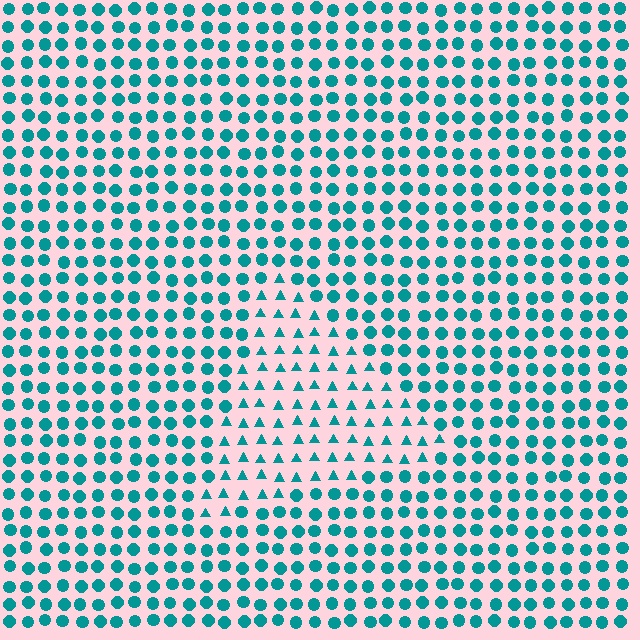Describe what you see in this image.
The image is filled with small teal elements arranged in a uniform grid. A triangle-shaped region contains triangles, while the surrounding area contains circles. The boundary is defined purely by the change in element shape.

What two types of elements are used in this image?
The image uses triangles inside the triangle region and circles outside it.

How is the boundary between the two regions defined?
The boundary is defined by a change in element shape: triangles inside vs. circles outside. All elements share the same color and spacing.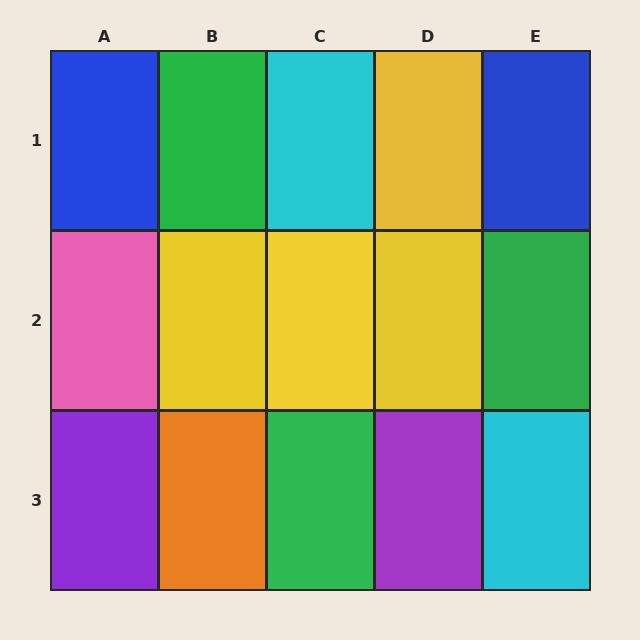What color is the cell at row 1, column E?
Blue.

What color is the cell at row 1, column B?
Green.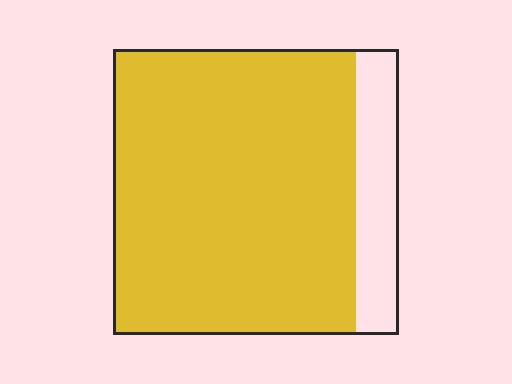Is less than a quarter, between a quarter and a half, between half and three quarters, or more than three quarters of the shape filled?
More than three quarters.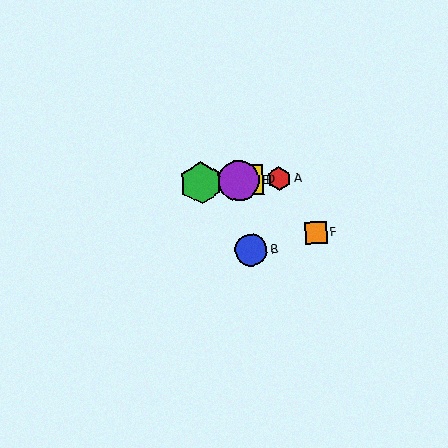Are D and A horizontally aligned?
Yes, both are at y≈180.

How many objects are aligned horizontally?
4 objects (A, C, D, E) are aligned horizontally.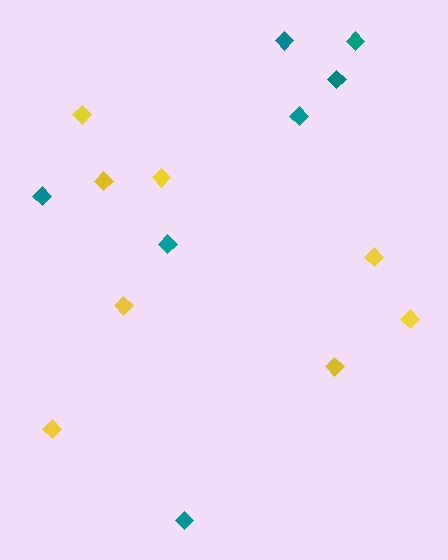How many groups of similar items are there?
There are 2 groups: one group of teal diamonds (7) and one group of yellow diamonds (8).